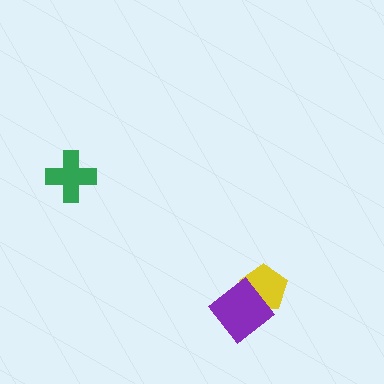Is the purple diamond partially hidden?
No, no other shape covers it.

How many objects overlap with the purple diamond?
1 object overlaps with the purple diamond.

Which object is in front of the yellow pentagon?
The purple diamond is in front of the yellow pentagon.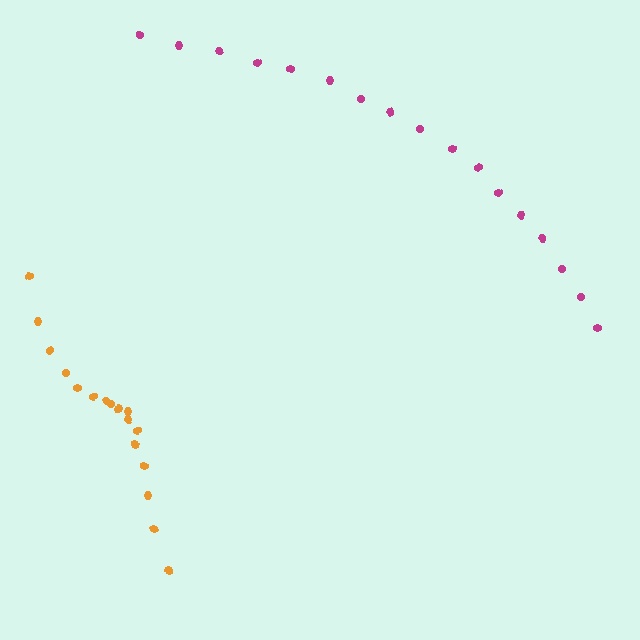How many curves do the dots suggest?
There are 2 distinct paths.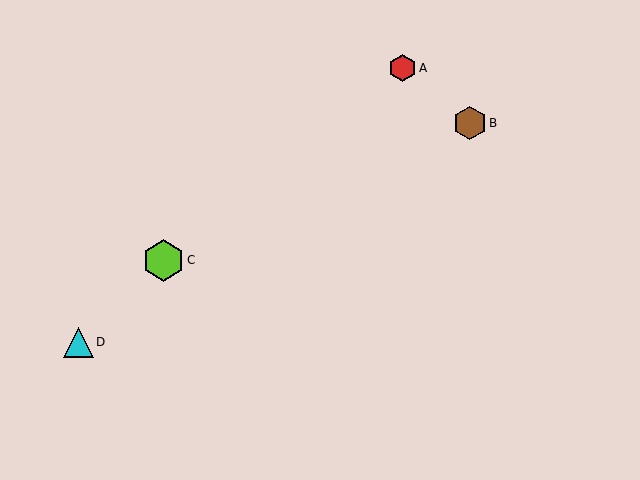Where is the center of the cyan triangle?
The center of the cyan triangle is at (78, 342).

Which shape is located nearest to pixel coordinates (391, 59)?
The red hexagon (labeled A) at (402, 68) is nearest to that location.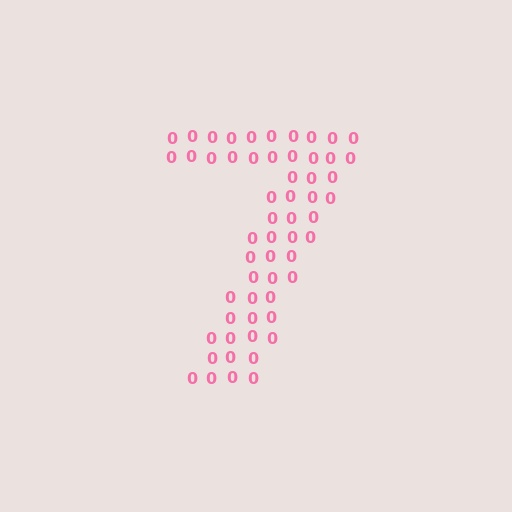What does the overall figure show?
The overall figure shows the digit 7.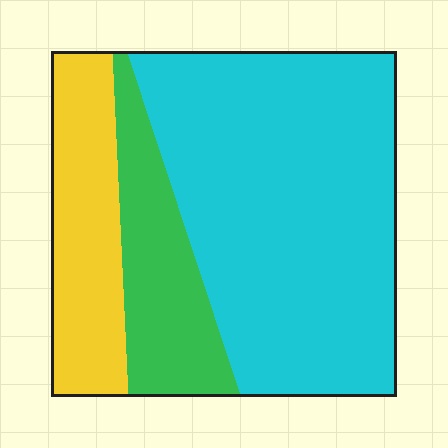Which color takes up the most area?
Cyan, at roughly 60%.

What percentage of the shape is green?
Green covers 18% of the shape.